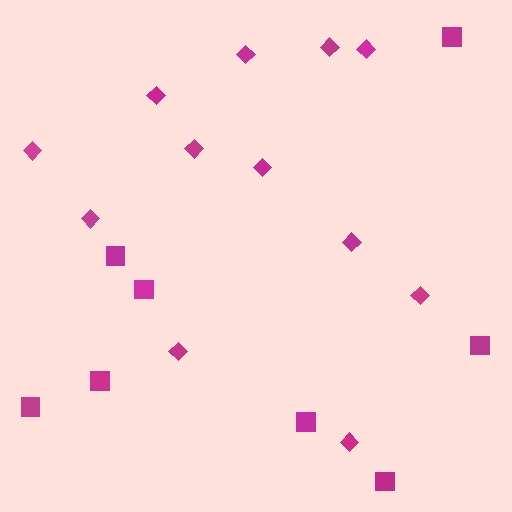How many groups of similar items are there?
There are 2 groups: one group of diamonds (12) and one group of squares (8).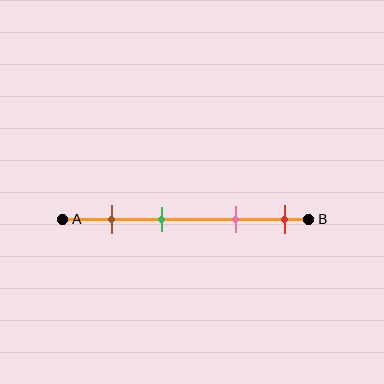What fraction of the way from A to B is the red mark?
The red mark is approximately 90% (0.9) of the way from A to B.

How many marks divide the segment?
There are 4 marks dividing the segment.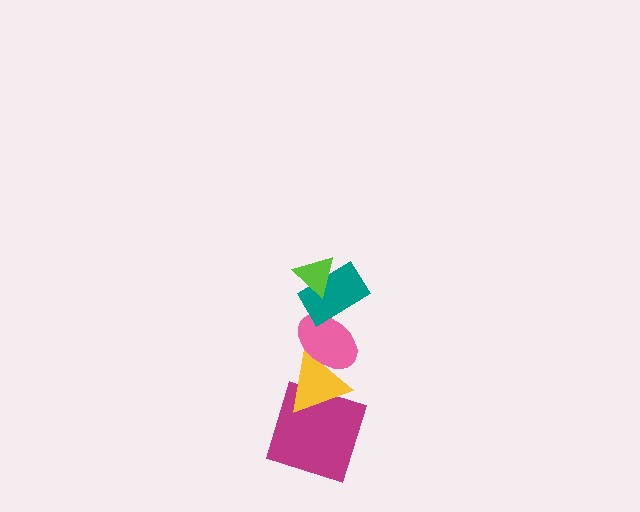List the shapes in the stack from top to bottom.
From top to bottom: the lime triangle, the teal rectangle, the pink ellipse, the yellow triangle, the magenta square.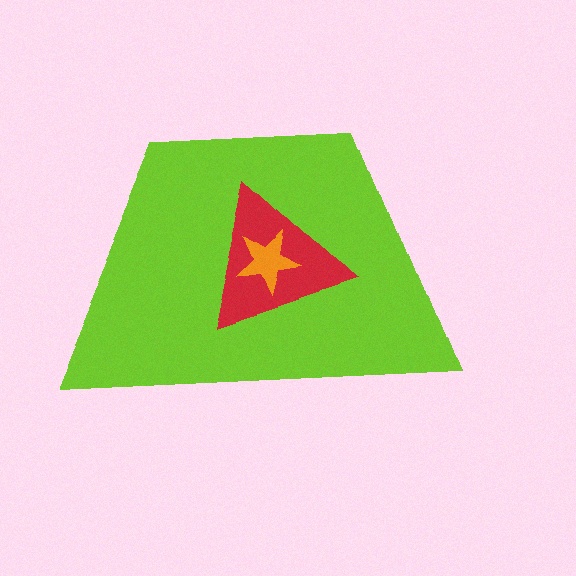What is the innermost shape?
The orange star.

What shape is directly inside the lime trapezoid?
The red triangle.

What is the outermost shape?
The lime trapezoid.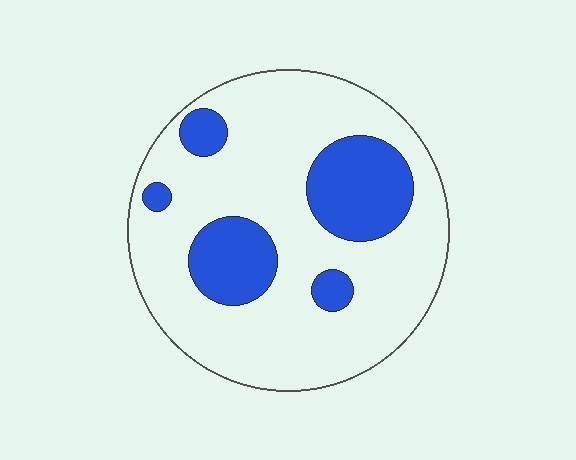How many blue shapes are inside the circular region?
5.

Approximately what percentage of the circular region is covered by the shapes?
Approximately 25%.